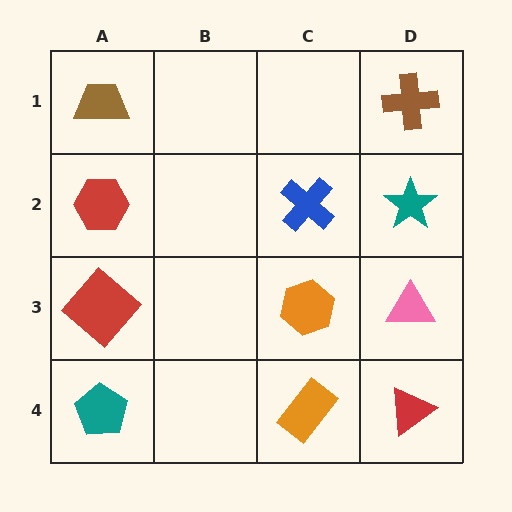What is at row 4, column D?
A red triangle.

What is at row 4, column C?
An orange rectangle.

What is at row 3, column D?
A pink triangle.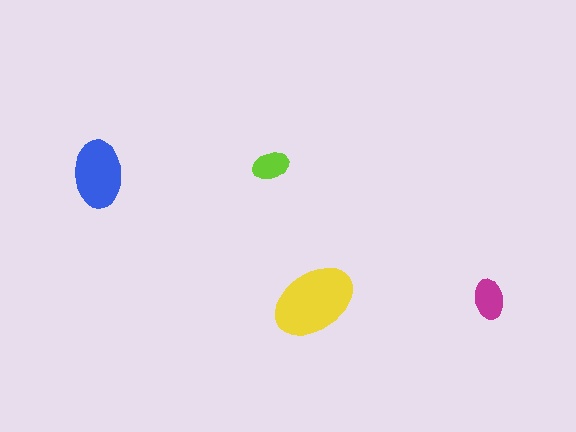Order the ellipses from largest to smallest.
the yellow one, the blue one, the magenta one, the lime one.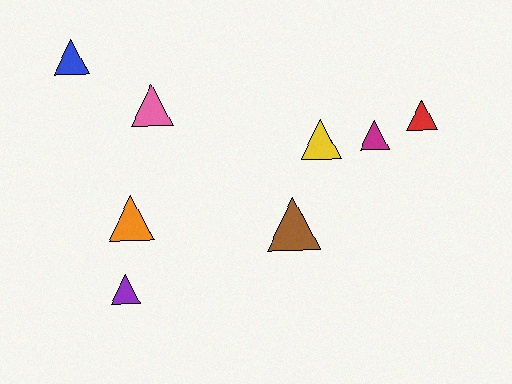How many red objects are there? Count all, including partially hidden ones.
There is 1 red object.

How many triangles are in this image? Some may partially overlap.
There are 8 triangles.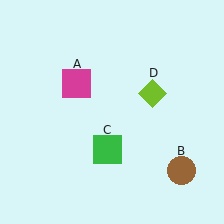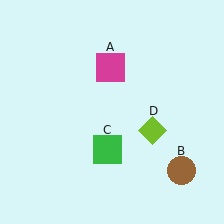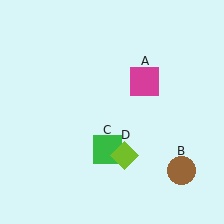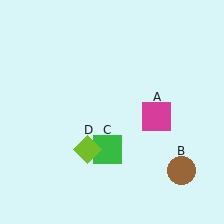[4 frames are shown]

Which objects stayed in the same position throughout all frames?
Brown circle (object B) and green square (object C) remained stationary.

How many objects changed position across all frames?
2 objects changed position: magenta square (object A), lime diamond (object D).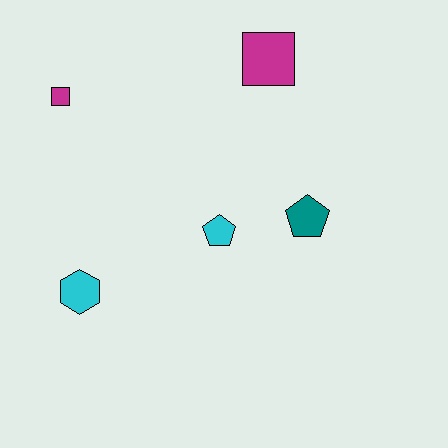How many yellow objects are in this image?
There are no yellow objects.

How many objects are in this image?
There are 5 objects.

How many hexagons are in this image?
There is 1 hexagon.